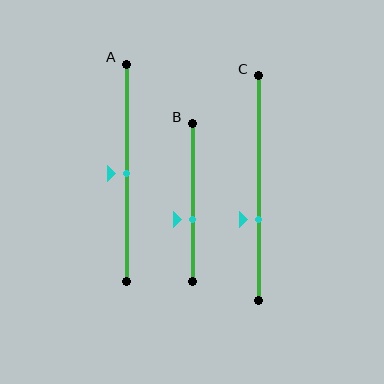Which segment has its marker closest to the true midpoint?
Segment A has its marker closest to the true midpoint.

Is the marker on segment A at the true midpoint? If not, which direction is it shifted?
Yes, the marker on segment A is at the true midpoint.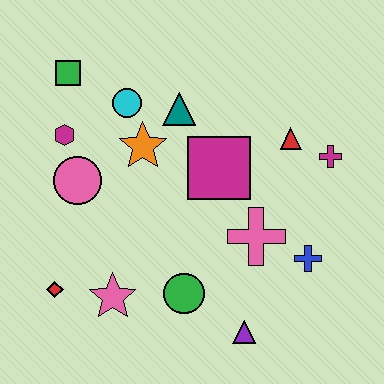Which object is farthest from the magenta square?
The red diamond is farthest from the magenta square.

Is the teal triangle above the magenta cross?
Yes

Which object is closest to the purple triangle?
The green circle is closest to the purple triangle.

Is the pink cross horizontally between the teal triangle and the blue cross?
Yes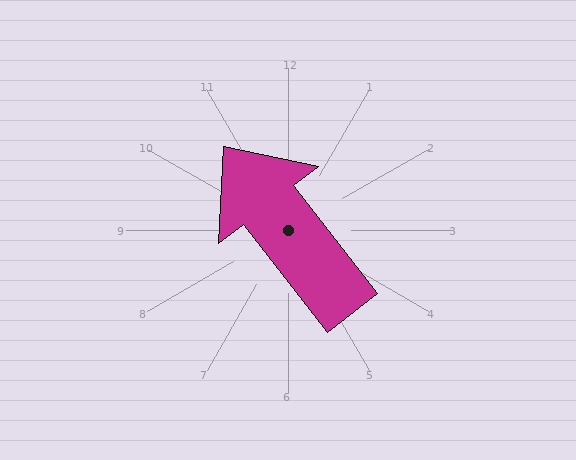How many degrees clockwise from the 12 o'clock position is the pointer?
Approximately 322 degrees.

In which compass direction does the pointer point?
Northwest.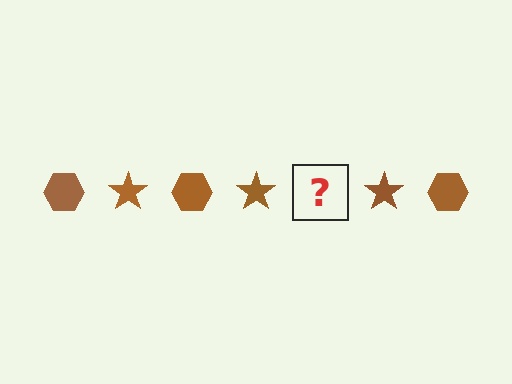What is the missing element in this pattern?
The missing element is a brown hexagon.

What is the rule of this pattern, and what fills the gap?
The rule is that the pattern cycles through hexagon, star shapes in brown. The gap should be filled with a brown hexagon.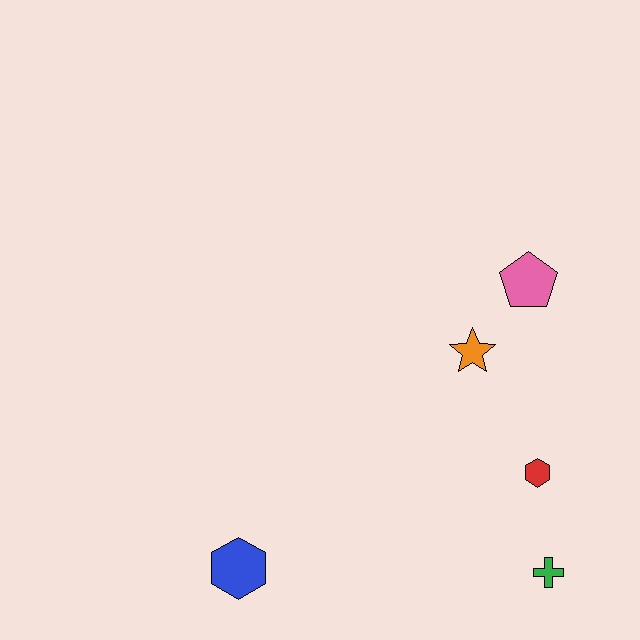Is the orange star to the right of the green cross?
No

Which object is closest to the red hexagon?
The green cross is closest to the red hexagon.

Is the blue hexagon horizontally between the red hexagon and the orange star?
No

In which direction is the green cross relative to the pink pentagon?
The green cross is below the pink pentagon.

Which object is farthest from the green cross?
The blue hexagon is farthest from the green cross.